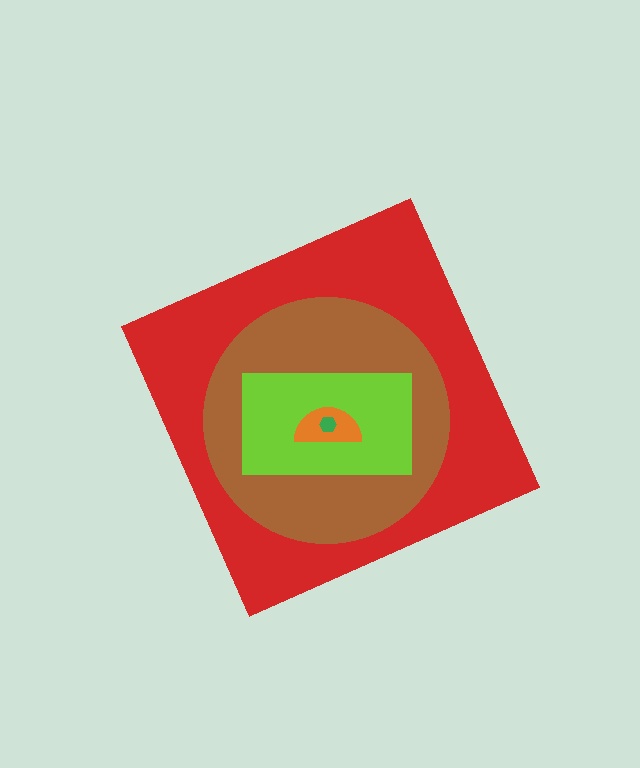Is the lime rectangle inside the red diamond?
Yes.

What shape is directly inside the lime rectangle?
The orange semicircle.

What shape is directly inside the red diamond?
The brown circle.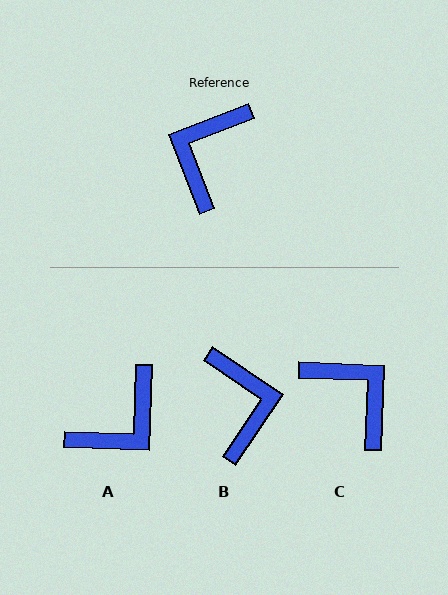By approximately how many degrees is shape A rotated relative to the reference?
Approximately 157 degrees counter-clockwise.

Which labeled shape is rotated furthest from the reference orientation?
A, about 157 degrees away.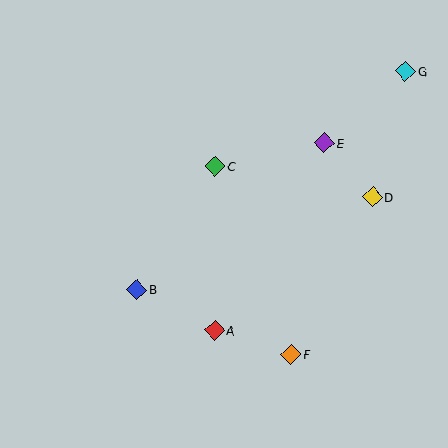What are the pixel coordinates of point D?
Point D is at (373, 197).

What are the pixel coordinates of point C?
Point C is at (215, 166).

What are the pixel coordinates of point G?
Point G is at (405, 72).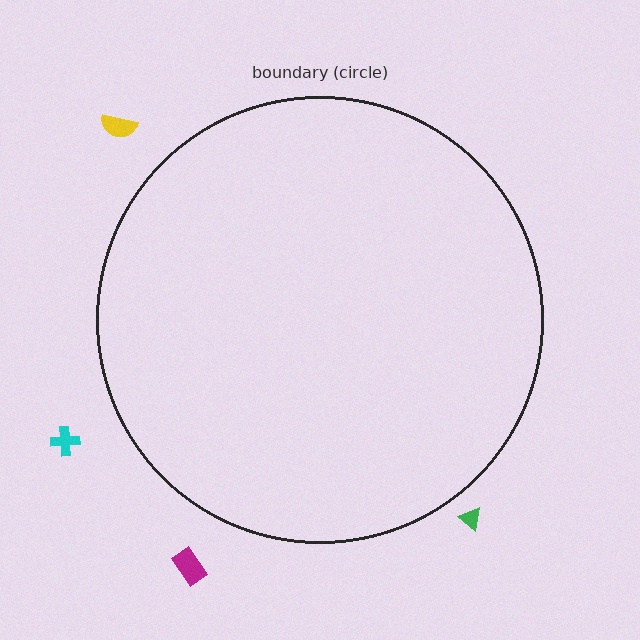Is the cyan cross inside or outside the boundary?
Outside.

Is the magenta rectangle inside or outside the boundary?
Outside.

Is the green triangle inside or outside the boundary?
Outside.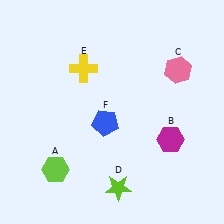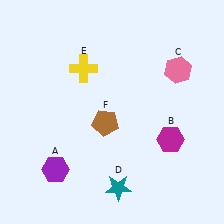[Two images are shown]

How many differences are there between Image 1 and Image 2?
There are 3 differences between the two images.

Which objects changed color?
A changed from lime to purple. D changed from lime to teal. F changed from blue to brown.